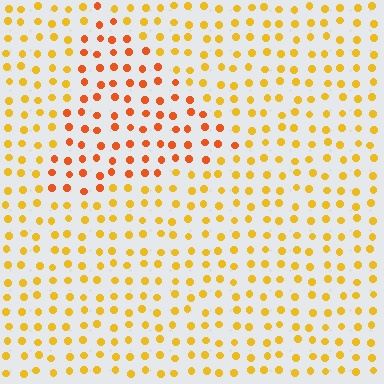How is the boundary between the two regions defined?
The boundary is defined purely by a slight shift in hue (about 30 degrees). Spacing, size, and orientation are identical on both sides.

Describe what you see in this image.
The image is filled with small yellow elements in a uniform arrangement. A triangle-shaped region is visible where the elements are tinted to a slightly different hue, forming a subtle color boundary.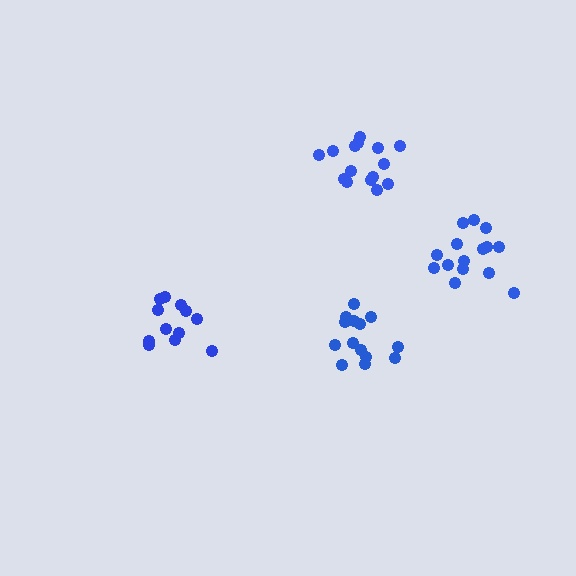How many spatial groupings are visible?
There are 4 spatial groupings.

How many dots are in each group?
Group 1: 12 dots, Group 2: 15 dots, Group 3: 15 dots, Group 4: 14 dots (56 total).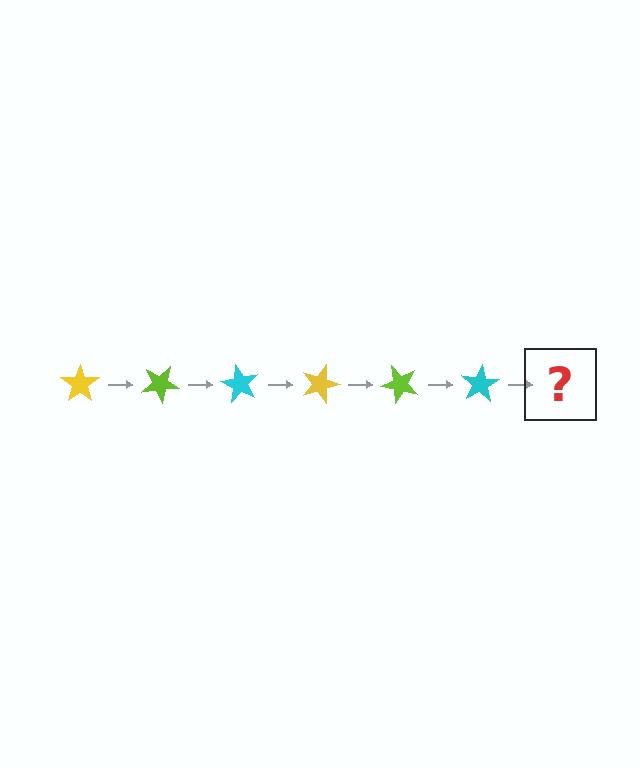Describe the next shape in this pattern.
It should be a yellow star, rotated 180 degrees from the start.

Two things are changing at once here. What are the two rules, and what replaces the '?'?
The two rules are that it rotates 30 degrees each step and the color cycles through yellow, lime, and cyan. The '?' should be a yellow star, rotated 180 degrees from the start.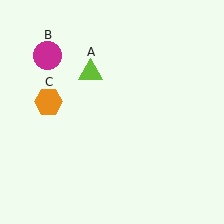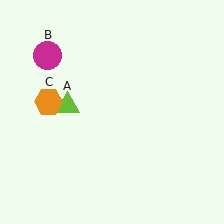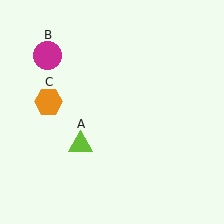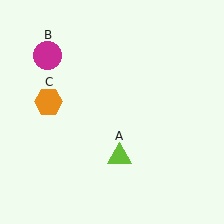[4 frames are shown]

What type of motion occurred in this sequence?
The lime triangle (object A) rotated counterclockwise around the center of the scene.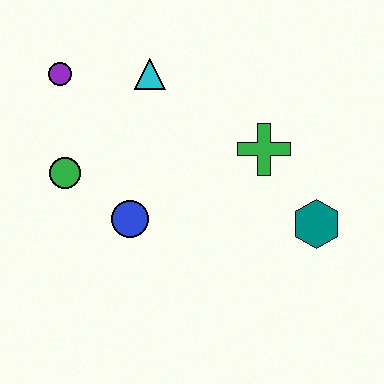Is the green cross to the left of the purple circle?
No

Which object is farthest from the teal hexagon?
The purple circle is farthest from the teal hexagon.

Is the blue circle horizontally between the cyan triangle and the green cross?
No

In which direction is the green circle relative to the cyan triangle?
The green circle is below the cyan triangle.